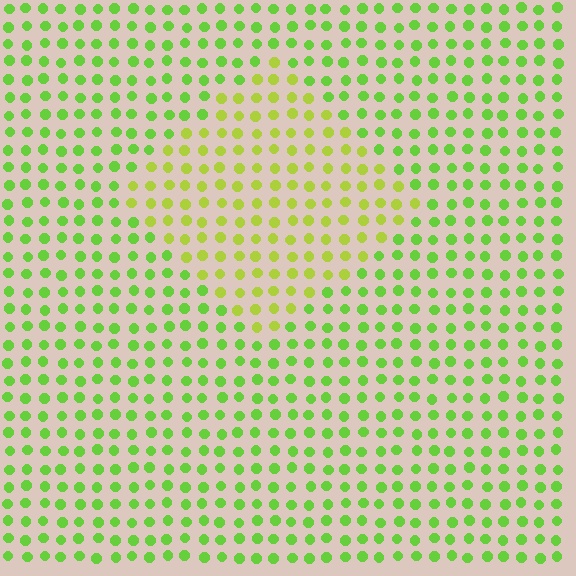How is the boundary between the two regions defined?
The boundary is defined purely by a slight shift in hue (about 28 degrees). Spacing, size, and orientation are identical on both sides.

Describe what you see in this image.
The image is filled with small lime elements in a uniform arrangement. A diamond-shaped region is visible where the elements are tinted to a slightly different hue, forming a subtle color boundary.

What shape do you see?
I see a diamond.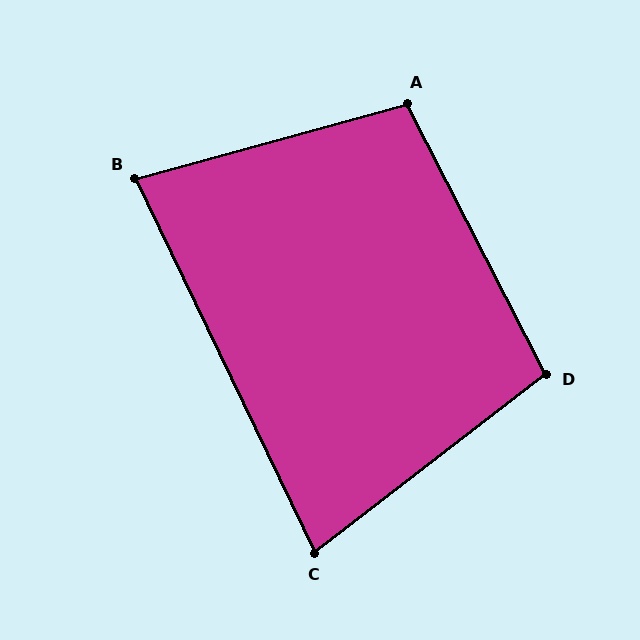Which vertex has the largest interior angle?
A, at approximately 102 degrees.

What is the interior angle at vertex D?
Approximately 100 degrees (obtuse).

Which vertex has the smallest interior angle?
C, at approximately 78 degrees.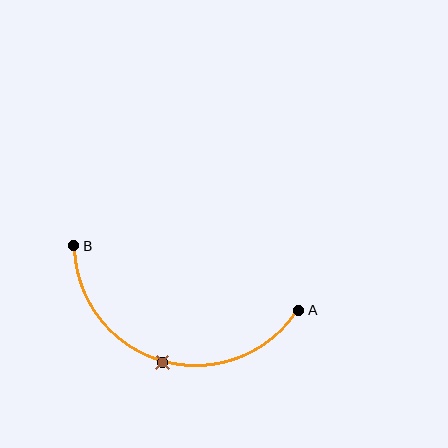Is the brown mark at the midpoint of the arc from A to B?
Yes. The brown mark lies on the arc at equal arc-length from both A and B — it is the arc midpoint.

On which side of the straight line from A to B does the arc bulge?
The arc bulges below the straight line connecting A and B.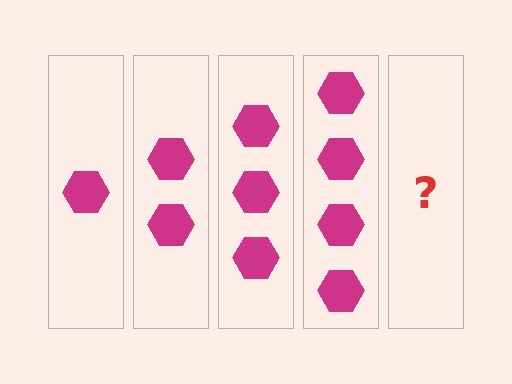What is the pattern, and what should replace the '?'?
The pattern is that each step adds one more hexagon. The '?' should be 5 hexagons.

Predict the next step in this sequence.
The next step is 5 hexagons.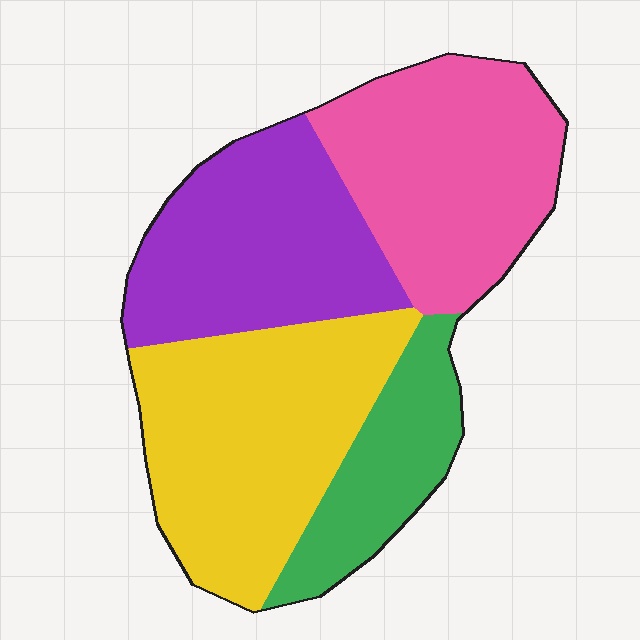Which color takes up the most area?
Yellow, at roughly 30%.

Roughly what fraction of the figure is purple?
Purple covers 26% of the figure.